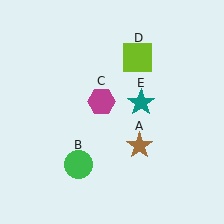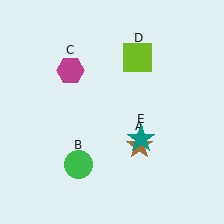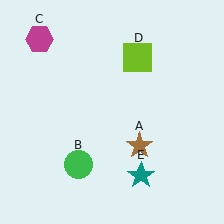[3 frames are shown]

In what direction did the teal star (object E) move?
The teal star (object E) moved down.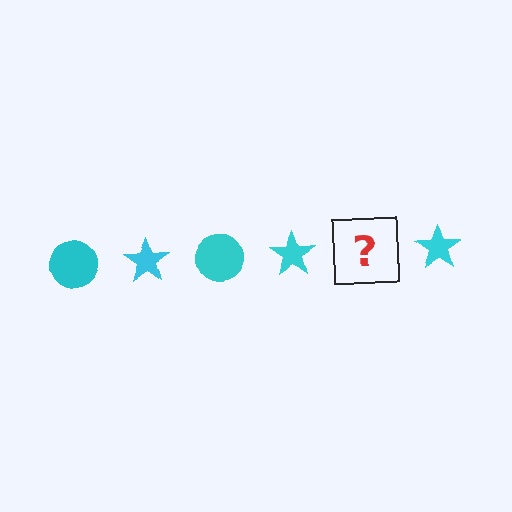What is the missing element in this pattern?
The missing element is a cyan circle.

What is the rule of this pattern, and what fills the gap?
The rule is that the pattern cycles through circle, star shapes in cyan. The gap should be filled with a cyan circle.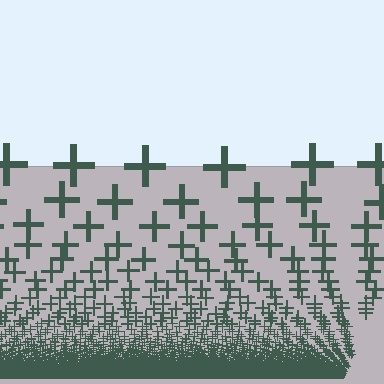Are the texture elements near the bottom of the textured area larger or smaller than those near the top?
Smaller. The gradient is inverted — elements near the bottom are smaller and denser.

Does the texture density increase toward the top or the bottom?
Density increases toward the bottom.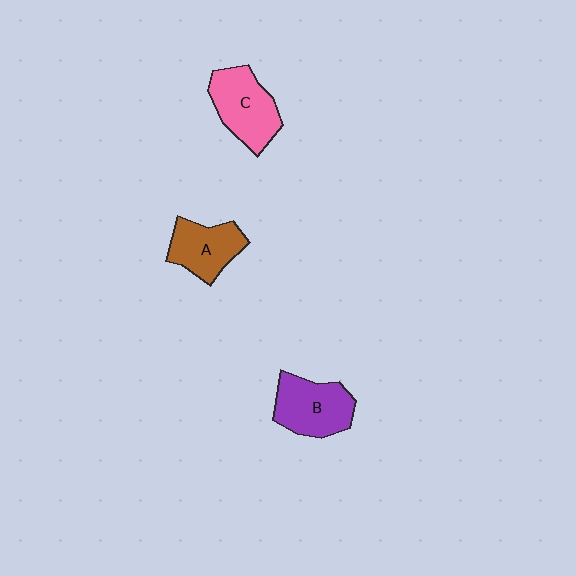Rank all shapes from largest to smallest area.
From largest to smallest: C (pink), B (purple), A (brown).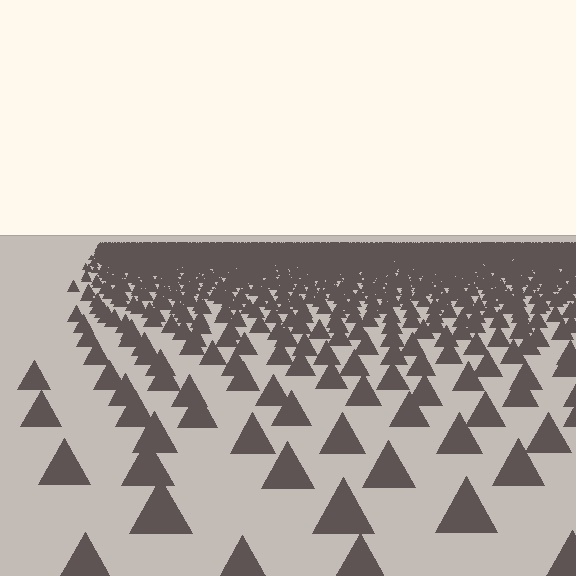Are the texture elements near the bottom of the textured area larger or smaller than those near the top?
Larger. Near the bottom, elements are closer to the viewer and appear at a bigger on-screen size.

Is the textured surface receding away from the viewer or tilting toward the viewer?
The surface is receding away from the viewer. Texture elements get smaller and denser toward the top.